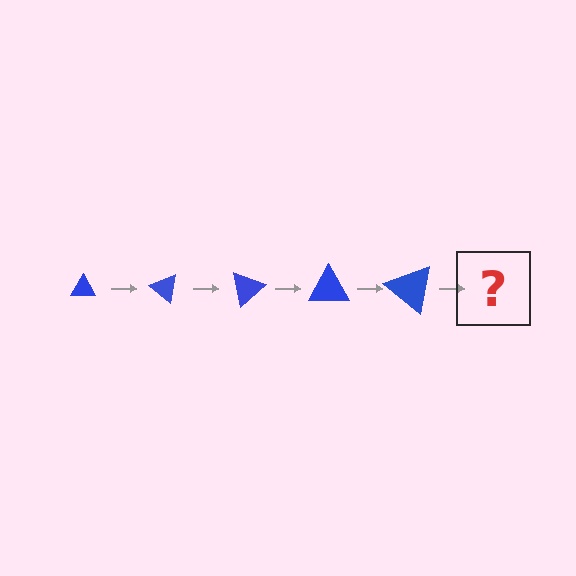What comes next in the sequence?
The next element should be a triangle, larger than the previous one and rotated 200 degrees from the start.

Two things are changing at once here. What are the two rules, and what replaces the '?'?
The two rules are that the triangle grows larger each step and it rotates 40 degrees each step. The '?' should be a triangle, larger than the previous one and rotated 200 degrees from the start.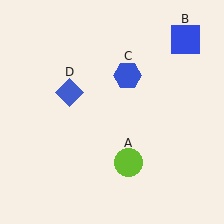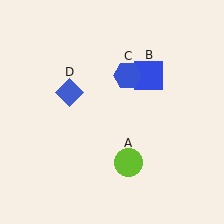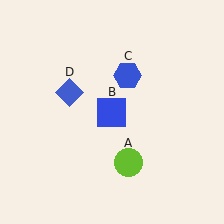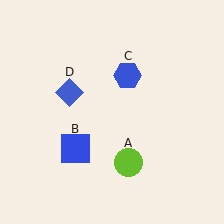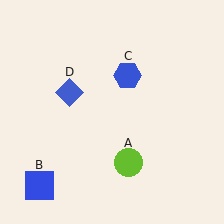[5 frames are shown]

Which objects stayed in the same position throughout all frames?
Lime circle (object A) and blue hexagon (object C) and blue diamond (object D) remained stationary.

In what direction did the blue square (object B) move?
The blue square (object B) moved down and to the left.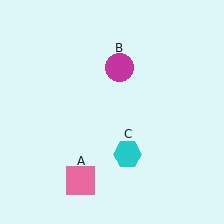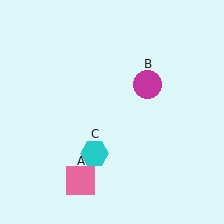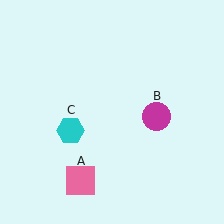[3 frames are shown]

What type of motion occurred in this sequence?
The magenta circle (object B), cyan hexagon (object C) rotated clockwise around the center of the scene.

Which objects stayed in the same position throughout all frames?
Pink square (object A) remained stationary.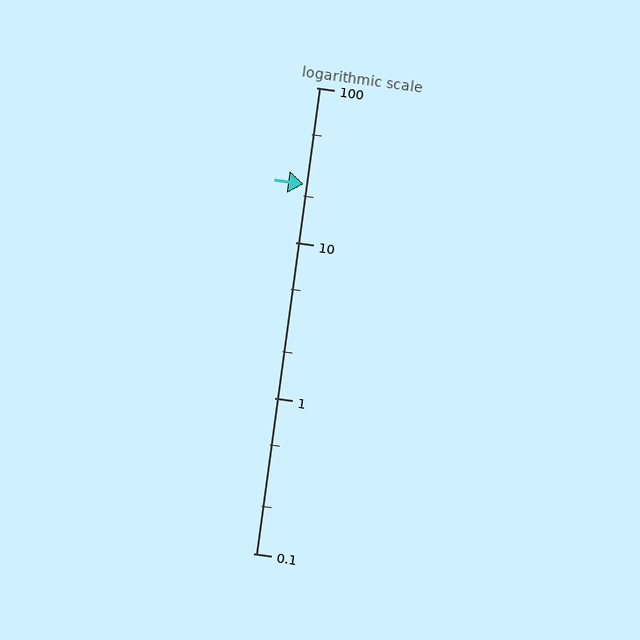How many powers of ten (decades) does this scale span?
The scale spans 3 decades, from 0.1 to 100.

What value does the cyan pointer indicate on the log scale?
The pointer indicates approximately 24.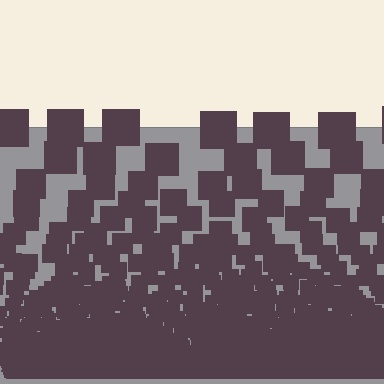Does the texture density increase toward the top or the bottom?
Density increases toward the bottom.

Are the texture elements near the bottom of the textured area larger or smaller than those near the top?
Smaller. The gradient is inverted — elements near the bottom are smaller and denser.